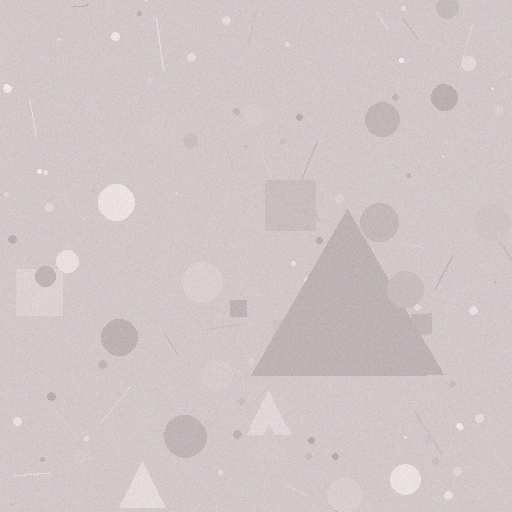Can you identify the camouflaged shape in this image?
The camouflaged shape is a triangle.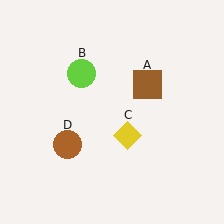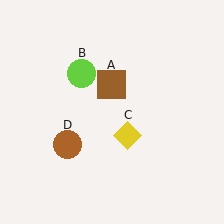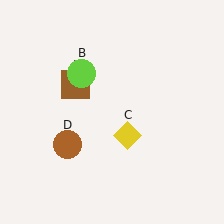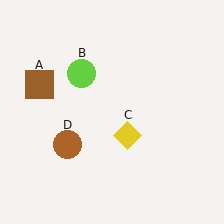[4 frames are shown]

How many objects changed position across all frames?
1 object changed position: brown square (object A).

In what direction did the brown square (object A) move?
The brown square (object A) moved left.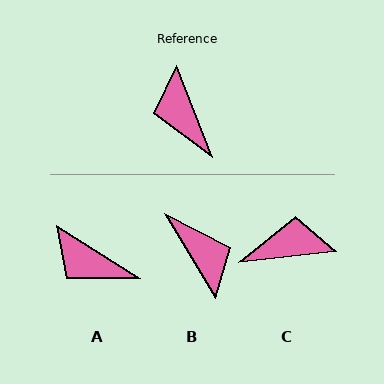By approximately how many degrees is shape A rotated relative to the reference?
Approximately 36 degrees counter-clockwise.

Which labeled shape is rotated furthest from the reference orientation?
B, about 171 degrees away.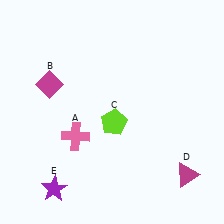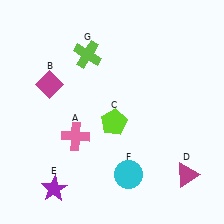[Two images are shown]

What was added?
A cyan circle (F), a lime cross (G) were added in Image 2.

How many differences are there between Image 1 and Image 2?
There are 2 differences between the two images.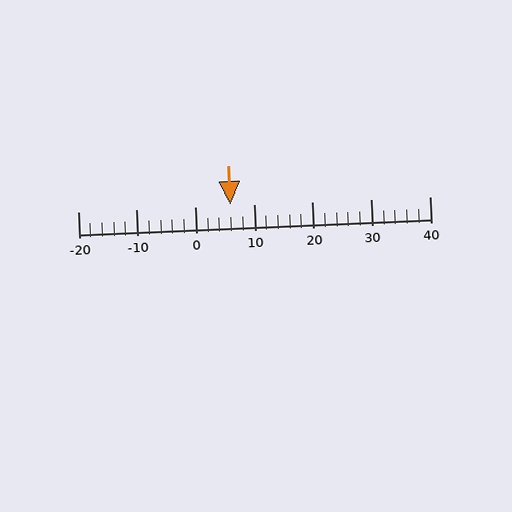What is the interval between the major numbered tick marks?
The major tick marks are spaced 10 units apart.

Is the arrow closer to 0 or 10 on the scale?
The arrow is closer to 10.